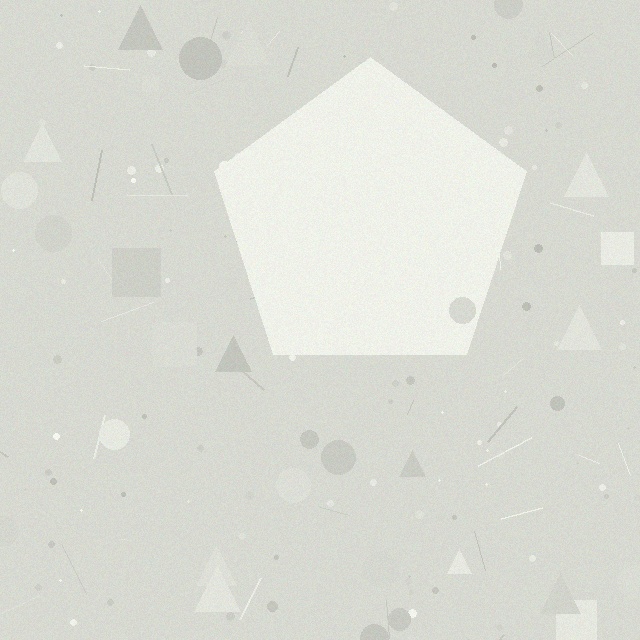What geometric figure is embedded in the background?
A pentagon is embedded in the background.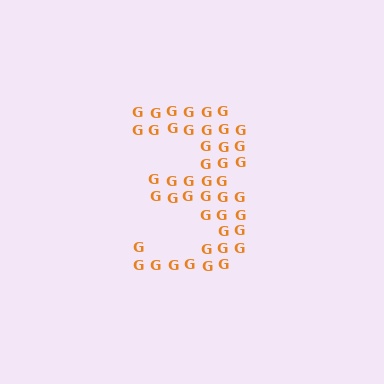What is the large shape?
The large shape is the digit 3.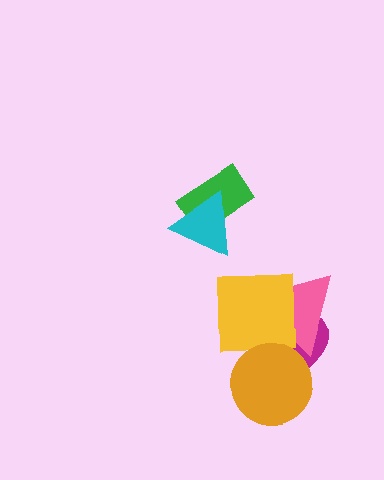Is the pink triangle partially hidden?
Yes, it is partially covered by another shape.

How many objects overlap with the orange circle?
2 objects overlap with the orange circle.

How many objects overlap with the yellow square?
2 objects overlap with the yellow square.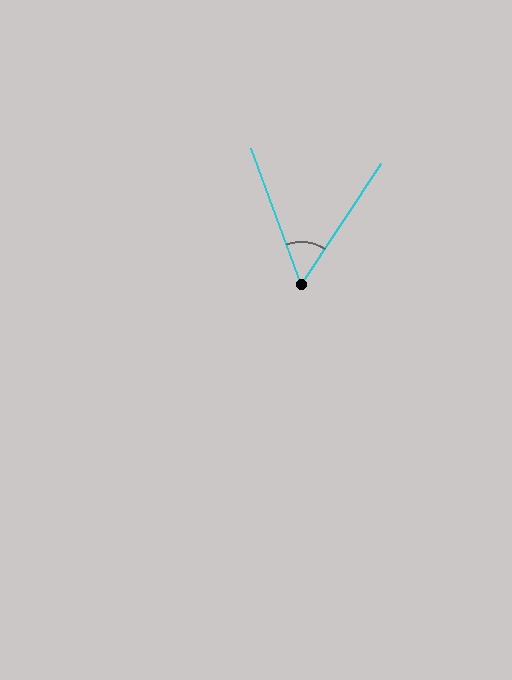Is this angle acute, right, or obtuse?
It is acute.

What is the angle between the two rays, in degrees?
Approximately 53 degrees.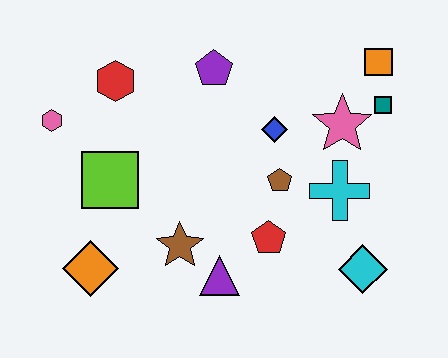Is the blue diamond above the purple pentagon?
No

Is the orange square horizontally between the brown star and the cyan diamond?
No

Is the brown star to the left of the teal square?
Yes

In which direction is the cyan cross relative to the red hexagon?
The cyan cross is to the right of the red hexagon.